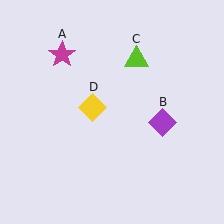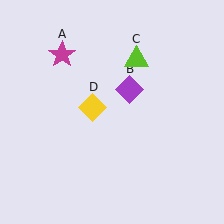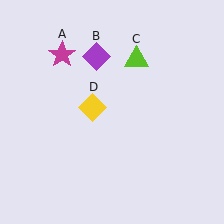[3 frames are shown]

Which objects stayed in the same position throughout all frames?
Magenta star (object A) and lime triangle (object C) and yellow diamond (object D) remained stationary.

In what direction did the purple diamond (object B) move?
The purple diamond (object B) moved up and to the left.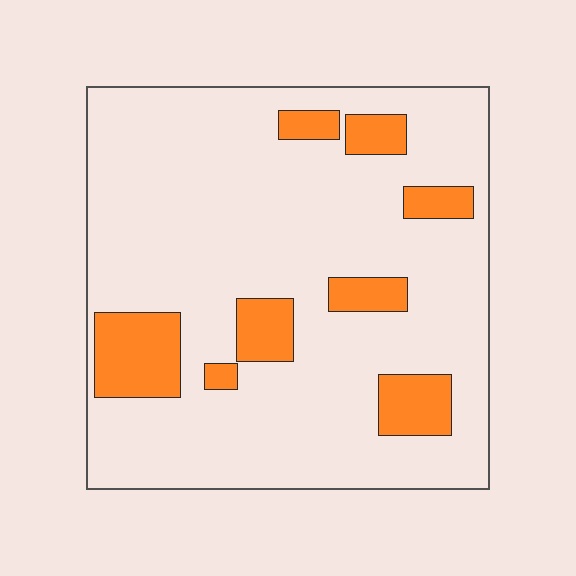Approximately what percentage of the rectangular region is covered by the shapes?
Approximately 15%.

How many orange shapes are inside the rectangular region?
8.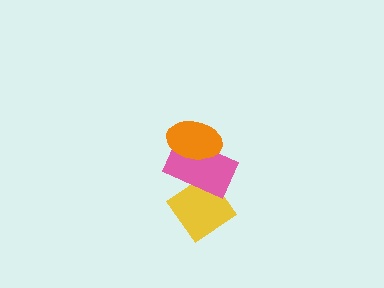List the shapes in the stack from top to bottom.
From top to bottom: the orange ellipse, the pink rectangle, the yellow diamond.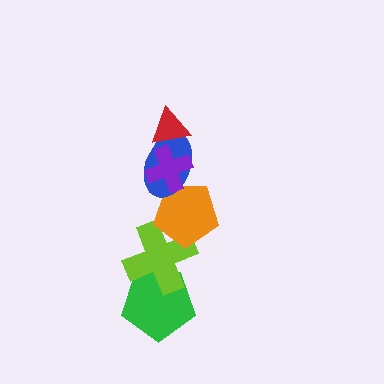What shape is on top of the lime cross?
The orange pentagon is on top of the lime cross.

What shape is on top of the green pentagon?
The lime cross is on top of the green pentagon.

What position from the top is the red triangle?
The red triangle is 1st from the top.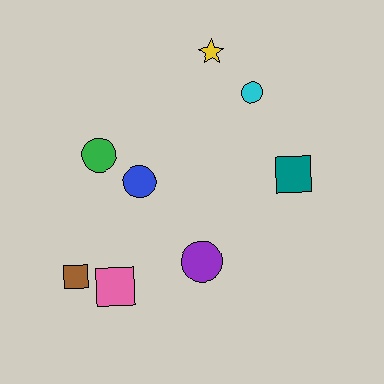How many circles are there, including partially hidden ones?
There are 4 circles.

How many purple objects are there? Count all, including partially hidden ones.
There is 1 purple object.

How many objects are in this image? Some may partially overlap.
There are 8 objects.